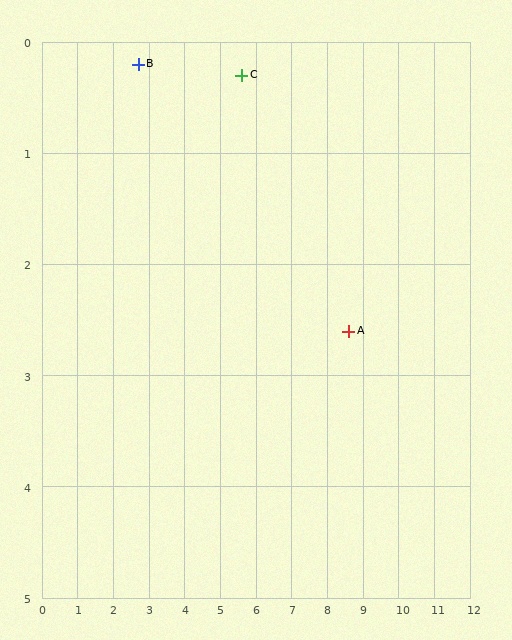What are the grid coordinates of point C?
Point C is at approximately (5.6, 0.3).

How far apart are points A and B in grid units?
Points A and B are about 6.4 grid units apart.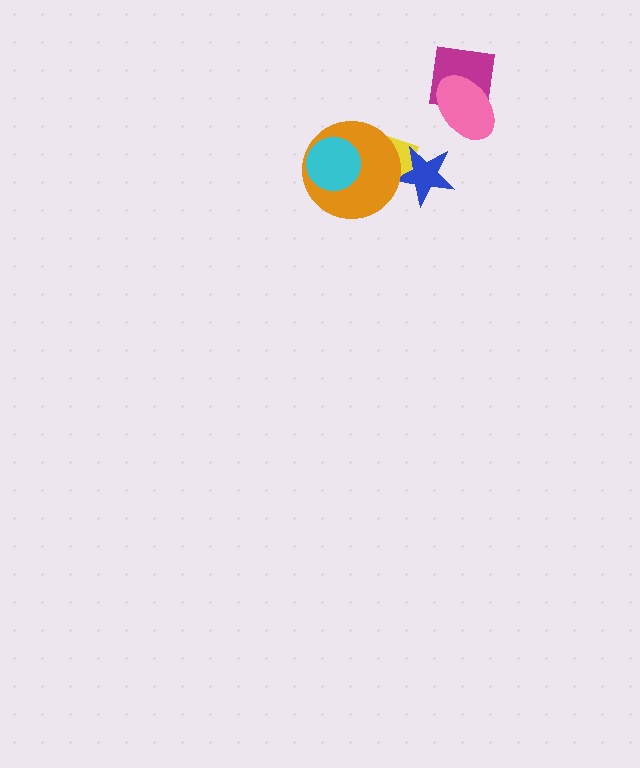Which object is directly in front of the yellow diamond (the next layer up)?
The blue star is directly in front of the yellow diamond.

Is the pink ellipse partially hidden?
No, no other shape covers it.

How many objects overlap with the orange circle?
2 objects overlap with the orange circle.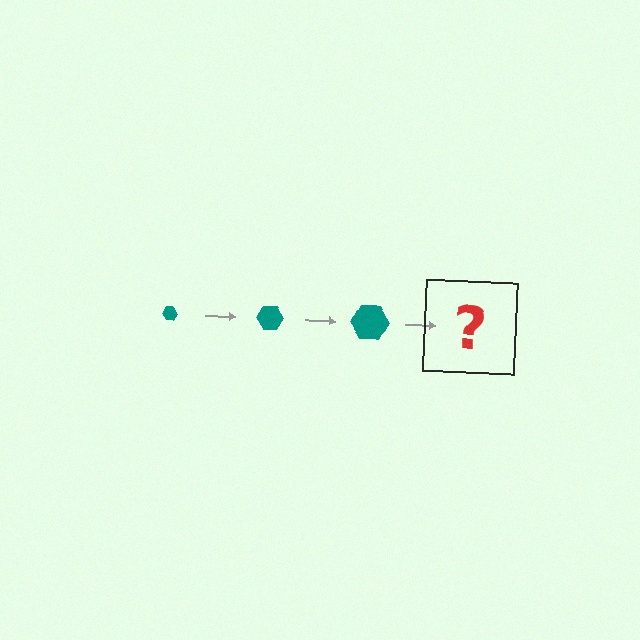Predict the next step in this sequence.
The next step is a teal hexagon, larger than the previous one.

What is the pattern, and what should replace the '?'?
The pattern is that the hexagon gets progressively larger each step. The '?' should be a teal hexagon, larger than the previous one.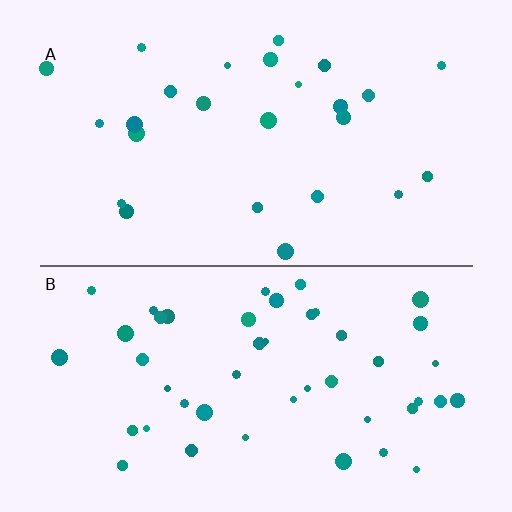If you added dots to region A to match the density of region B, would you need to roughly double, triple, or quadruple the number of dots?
Approximately double.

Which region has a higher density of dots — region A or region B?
B (the bottom).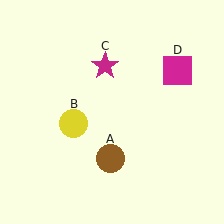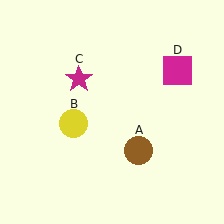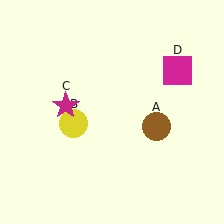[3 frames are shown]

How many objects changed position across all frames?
2 objects changed position: brown circle (object A), magenta star (object C).